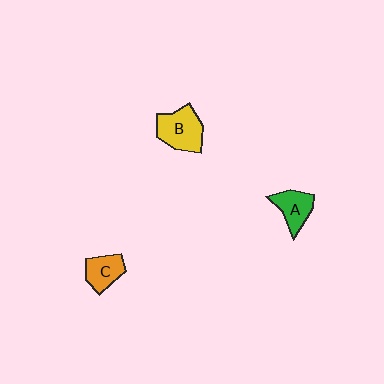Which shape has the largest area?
Shape B (yellow).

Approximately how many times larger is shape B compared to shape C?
Approximately 1.5 times.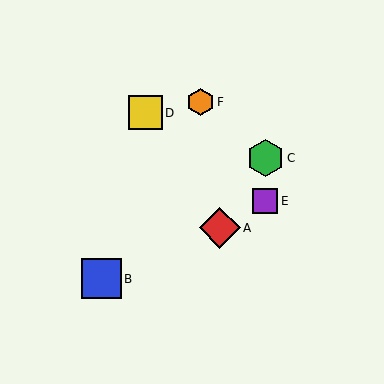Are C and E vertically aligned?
Yes, both are at x≈265.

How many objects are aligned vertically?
2 objects (C, E) are aligned vertically.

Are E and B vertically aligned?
No, E is at x≈265 and B is at x≈101.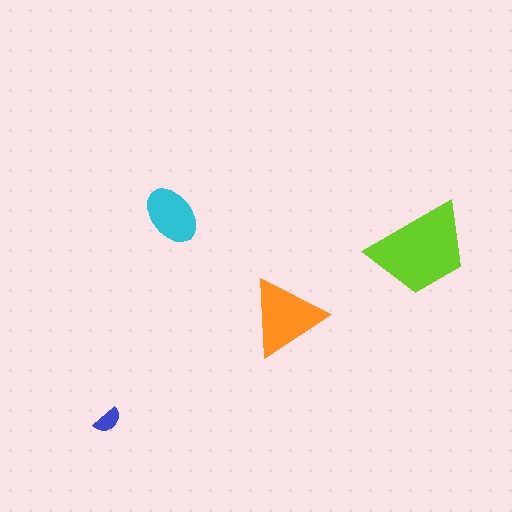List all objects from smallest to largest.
The blue semicircle, the cyan ellipse, the orange triangle, the lime trapezoid.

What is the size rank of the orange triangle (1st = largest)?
2nd.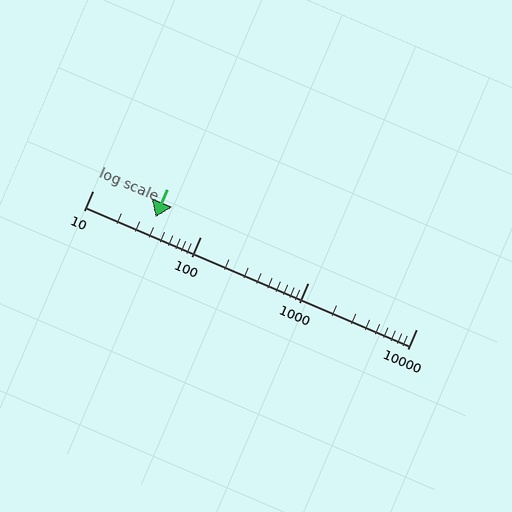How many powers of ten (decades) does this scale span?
The scale spans 3 decades, from 10 to 10000.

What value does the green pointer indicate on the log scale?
The pointer indicates approximately 38.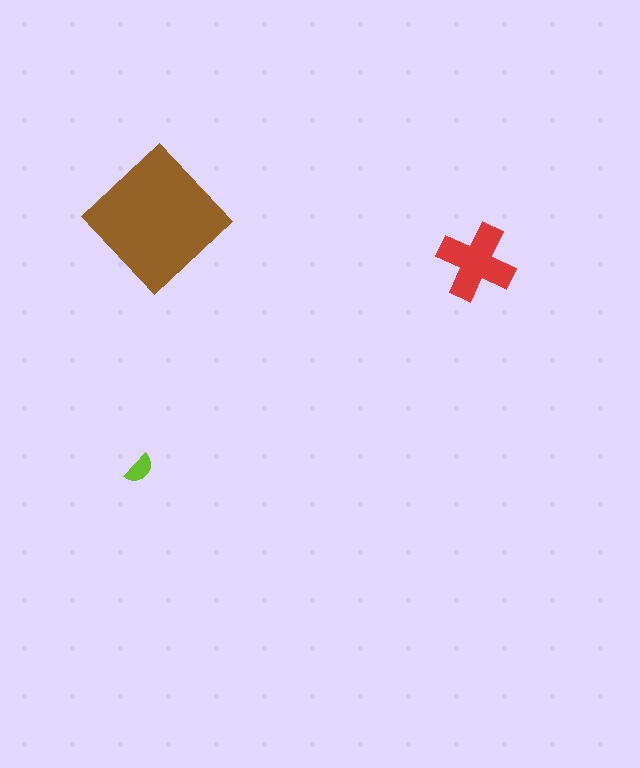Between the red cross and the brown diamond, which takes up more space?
The brown diamond.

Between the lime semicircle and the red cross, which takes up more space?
The red cross.